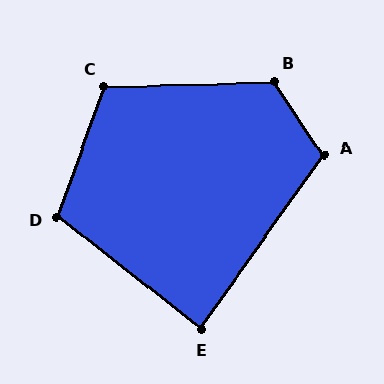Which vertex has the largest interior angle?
B, at approximately 123 degrees.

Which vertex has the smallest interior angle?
E, at approximately 87 degrees.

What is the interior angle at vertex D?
Approximately 108 degrees (obtuse).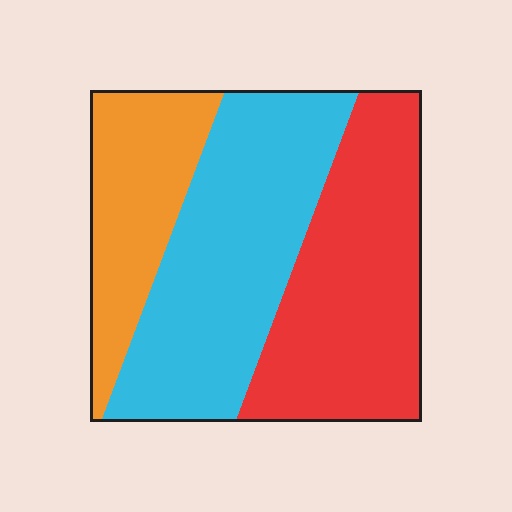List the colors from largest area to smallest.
From largest to smallest: cyan, red, orange.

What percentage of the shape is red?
Red takes up between a quarter and a half of the shape.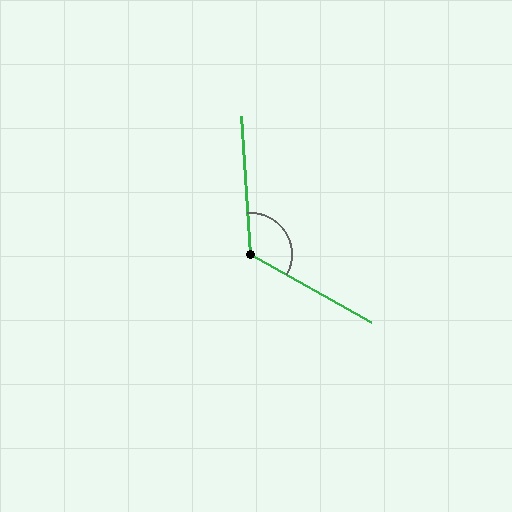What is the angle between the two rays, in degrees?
Approximately 123 degrees.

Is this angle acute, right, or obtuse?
It is obtuse.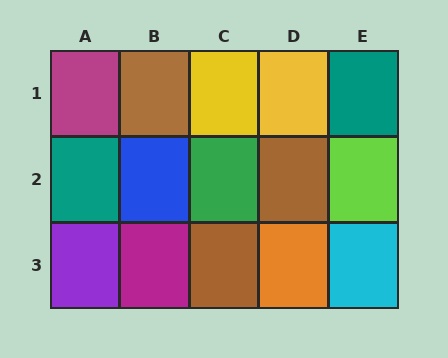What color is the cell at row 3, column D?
Orange.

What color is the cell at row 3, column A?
Purple.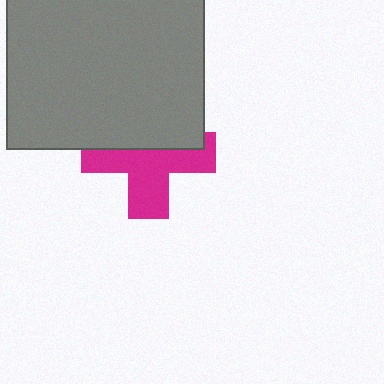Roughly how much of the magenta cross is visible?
About half of it is visible (roughly 56%).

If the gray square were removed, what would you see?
You would see the complete magenta cross.